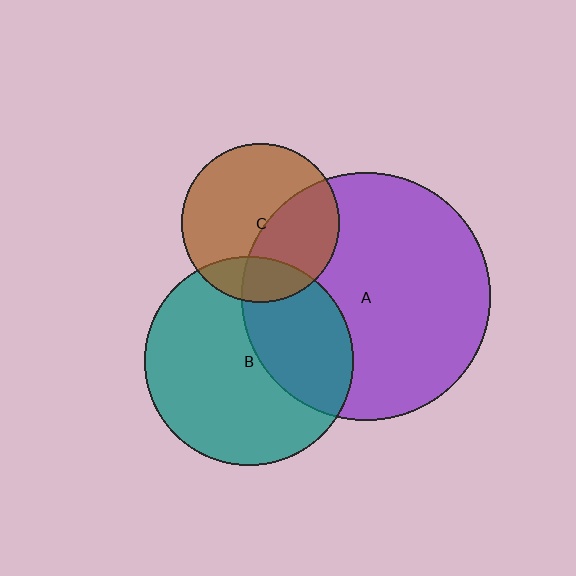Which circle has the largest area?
Circle A (purple).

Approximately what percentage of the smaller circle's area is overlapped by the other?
Approximately 35%.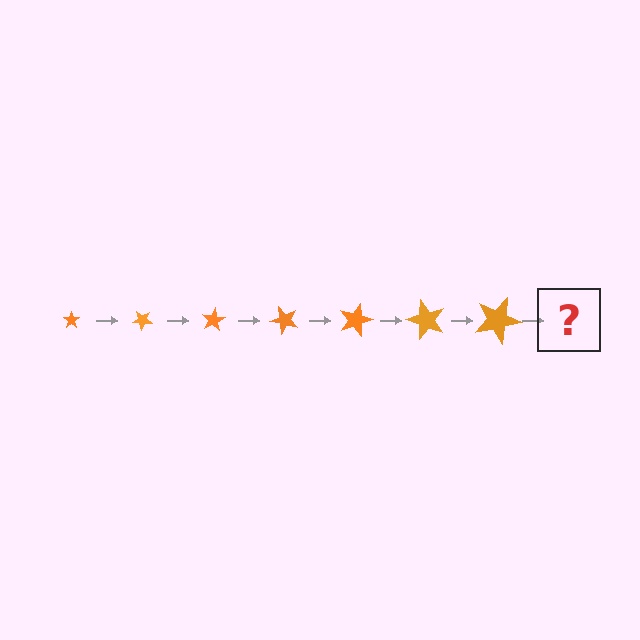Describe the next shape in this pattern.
It should be a star, larger than the previous one and rotated 280 degrees from the start.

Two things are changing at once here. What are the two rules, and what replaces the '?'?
The two rules are that the star grows larger each step and it rotates 40 degrees each step. The '?' should be a star, larger than the previous one and rotated 280 degrees from the start.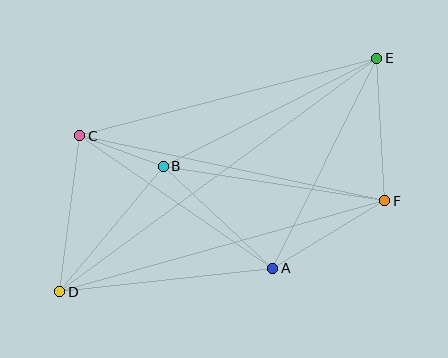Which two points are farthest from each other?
Points D and E are farthest from each other.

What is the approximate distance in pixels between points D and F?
The distance between D and F is approximately 337 pixels.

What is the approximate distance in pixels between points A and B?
The distance between A and B is approximately 150 pixels.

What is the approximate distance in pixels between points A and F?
The distance between A and F is approximately 130 pixels.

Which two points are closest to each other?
Points B and C are closest to each other.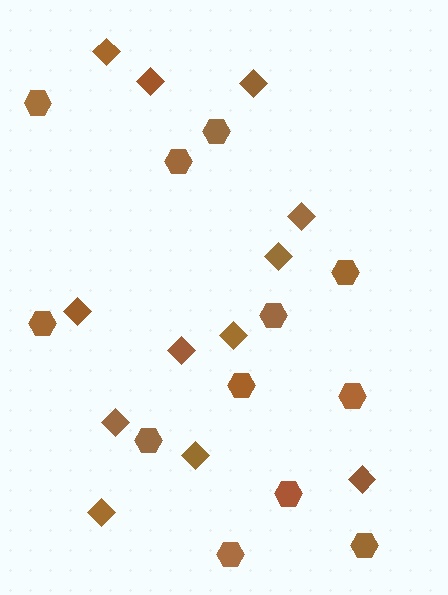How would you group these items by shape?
There are 2 groups: one group of hexagons (12) and one group of diamonds (12).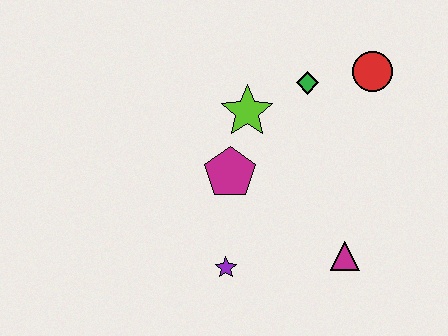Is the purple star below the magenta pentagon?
Yes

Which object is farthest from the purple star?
The red circle is farthest from the purple star.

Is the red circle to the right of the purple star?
Yes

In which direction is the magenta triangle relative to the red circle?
The magenta triangle is below the red circle.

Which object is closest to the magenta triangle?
The purple star is closest to the magenta triangle.